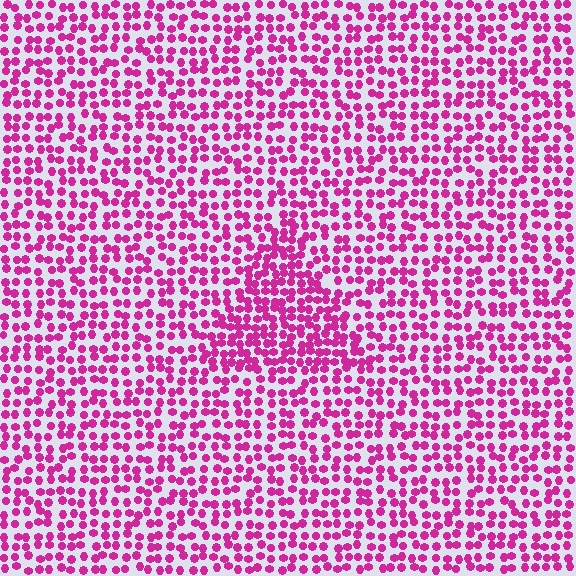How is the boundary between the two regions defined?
The boundary is defined by a change in element density (approximately 1.6x ratio). All elements are the same color, size, and shape.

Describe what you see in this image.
The image contains small magenta elements arranged at two different densities. A triangle-shaped region is visible where the elements are more densely packed than the surrounding area.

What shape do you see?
I see a triangle.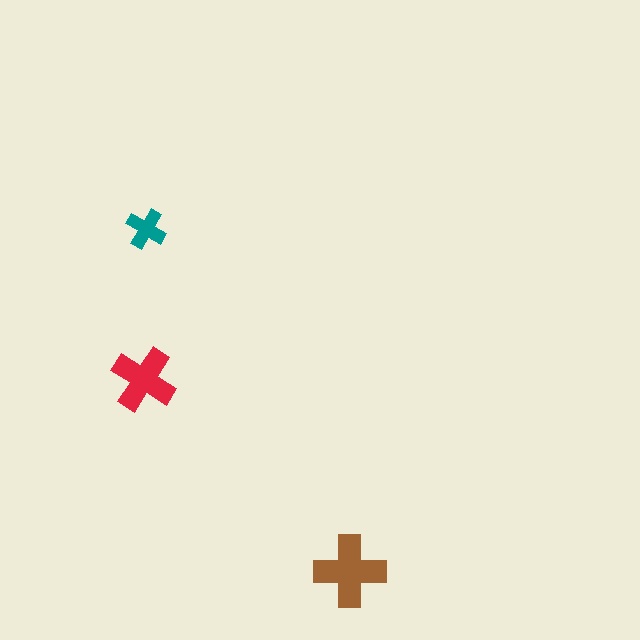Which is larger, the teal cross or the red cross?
The red one.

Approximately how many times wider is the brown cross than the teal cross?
About 2 times wider.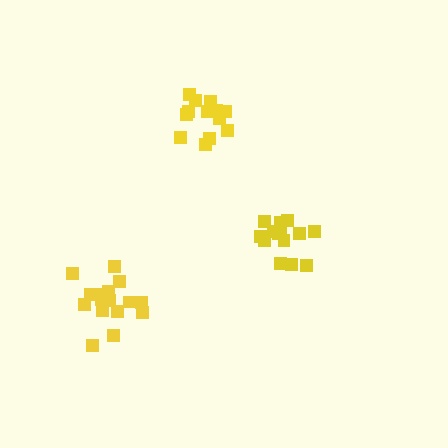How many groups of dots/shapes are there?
There are 3 groups.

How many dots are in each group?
Group 1: 14 dots, Group 2: 14 dots, Group 3: 17 dots (45 total).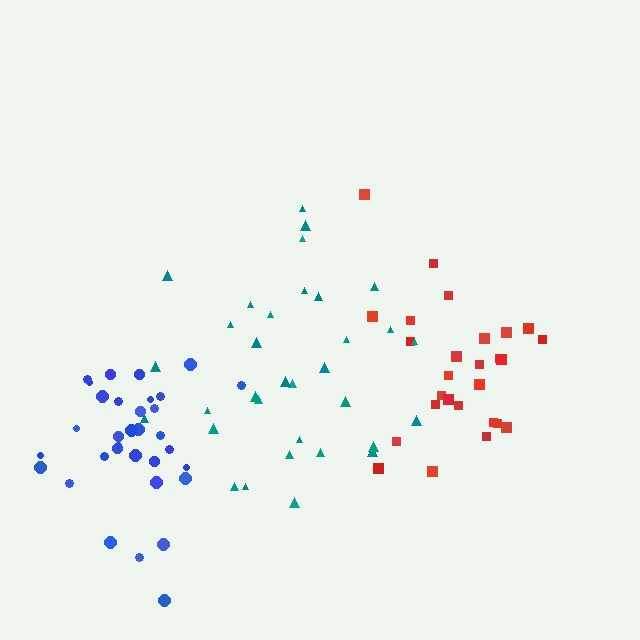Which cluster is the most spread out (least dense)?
Teal.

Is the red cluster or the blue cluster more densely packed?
Blue.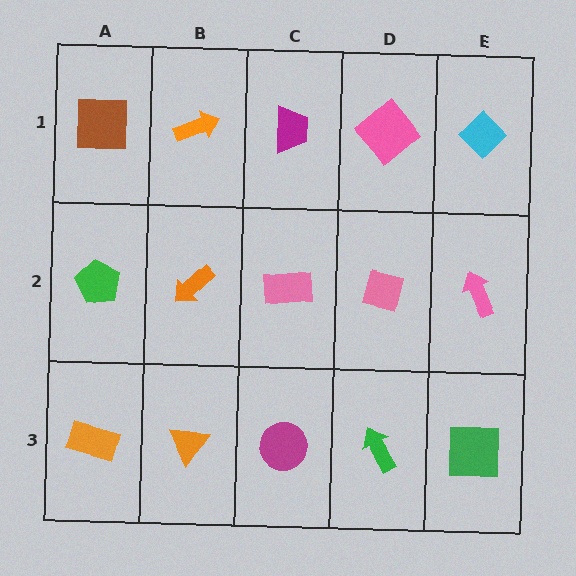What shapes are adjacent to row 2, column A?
A brown square (row 1, column A), an orange rectangle (row 3, column A), an orange arrow (row 2, column B).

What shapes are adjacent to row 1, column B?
An orange arrow (row 2, column B), a brown square (row 1, column A), a magenta trapezoid (row 1, column C).